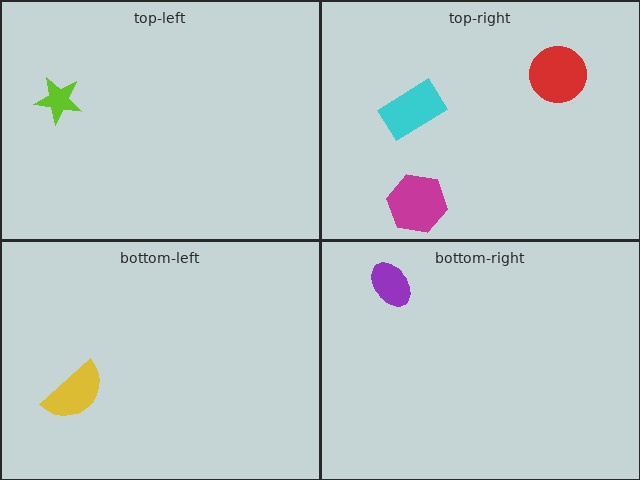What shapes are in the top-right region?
The red circle, the cyan rectangle, the magenta hexagon.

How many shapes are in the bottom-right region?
1.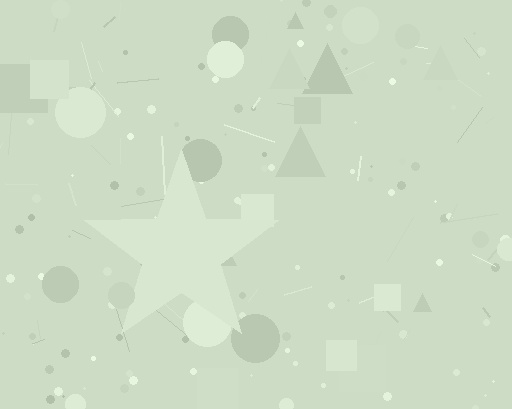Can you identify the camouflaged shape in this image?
The camouflaged shape is a star.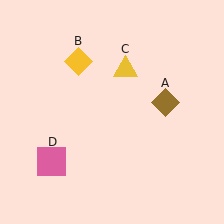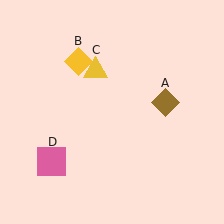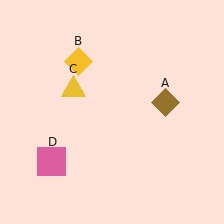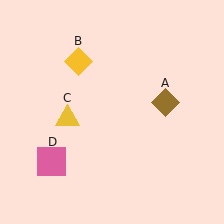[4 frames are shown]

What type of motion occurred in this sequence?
The yellow triangle (object C) rotated counterclockwise around the center of the scene.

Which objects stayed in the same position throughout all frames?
Brown diamond (object A) and yellow diamond (object B) and pink square (object D) remained stationary.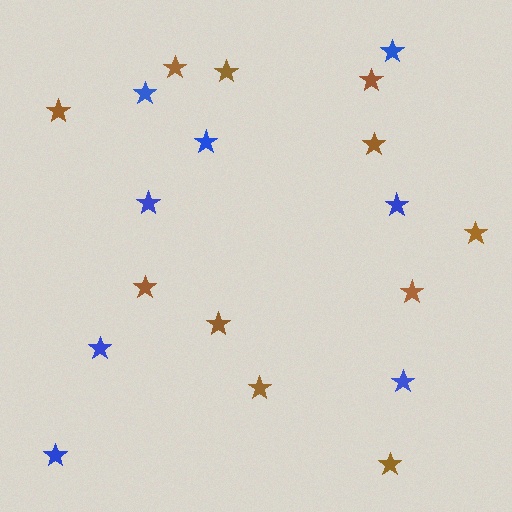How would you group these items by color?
There are 2 groups: one group of brown stars (11) and one group of blue stars (8).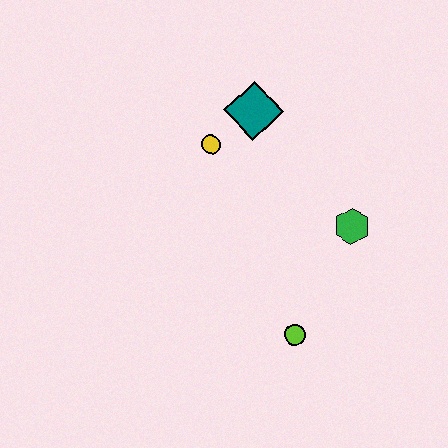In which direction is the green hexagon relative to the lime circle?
The green hexagon is above the lime circle.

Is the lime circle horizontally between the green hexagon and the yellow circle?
Yes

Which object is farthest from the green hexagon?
The yellow circle is farthest from the green hexagon.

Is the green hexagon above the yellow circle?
No